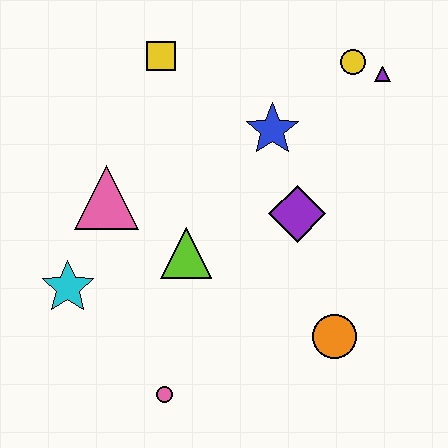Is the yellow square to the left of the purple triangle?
Yes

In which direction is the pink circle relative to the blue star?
The pink circle is below the blue star.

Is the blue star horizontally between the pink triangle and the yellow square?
No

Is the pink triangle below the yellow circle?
Yes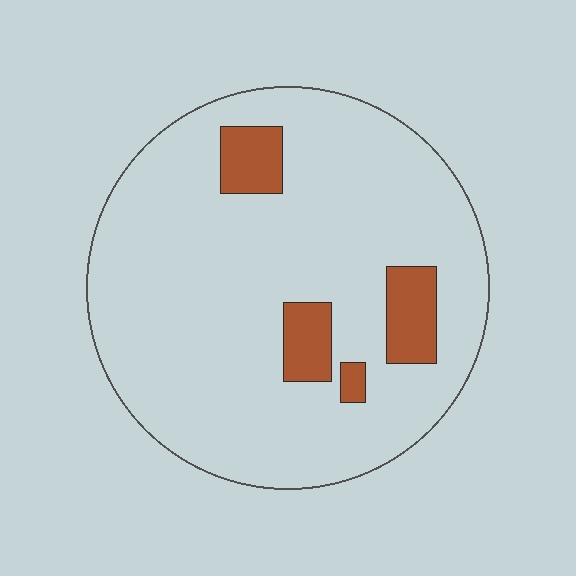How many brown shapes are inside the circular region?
4.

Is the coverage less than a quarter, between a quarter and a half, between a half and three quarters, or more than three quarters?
Less than a quarter.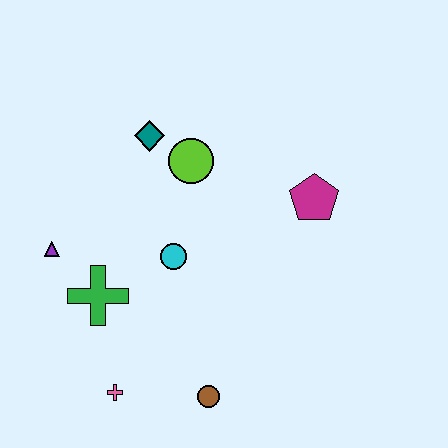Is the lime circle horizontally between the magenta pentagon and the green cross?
Yes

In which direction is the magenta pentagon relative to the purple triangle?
The magenta pentagon is to the right of the purple triangle.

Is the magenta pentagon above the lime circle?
No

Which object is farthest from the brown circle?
The teal diamond is farthest from the brown circle.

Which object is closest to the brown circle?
The pink cross is closest to the brown circle.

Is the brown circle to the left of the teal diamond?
No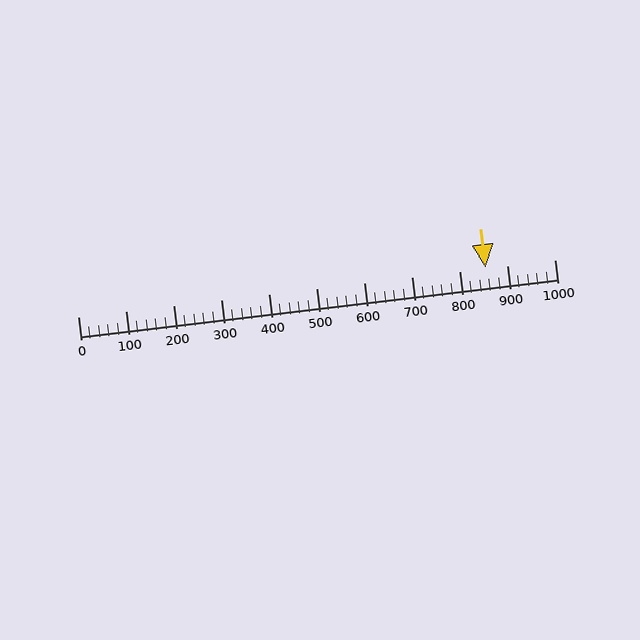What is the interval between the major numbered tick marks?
The major tick marks are spaced 100 units apart.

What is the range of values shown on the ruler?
The ruler shows values from 0 to 1000.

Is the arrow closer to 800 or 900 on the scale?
The arrow is closer to 900.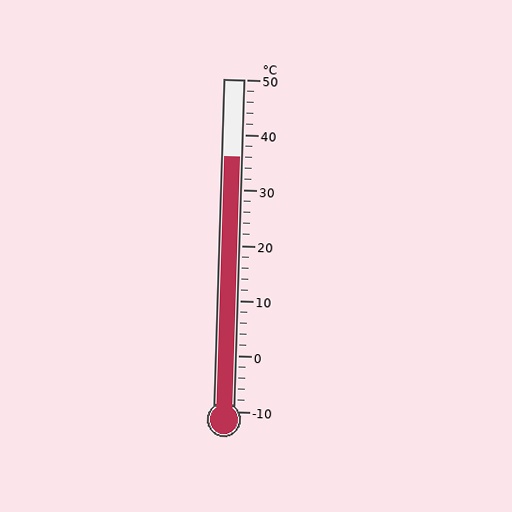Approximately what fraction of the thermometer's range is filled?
The thermometer is filled to approximately 75% of its range.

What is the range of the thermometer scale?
The thermometer scale ranges from -10°C to 50°C.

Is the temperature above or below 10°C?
The temperature is above 10°C.